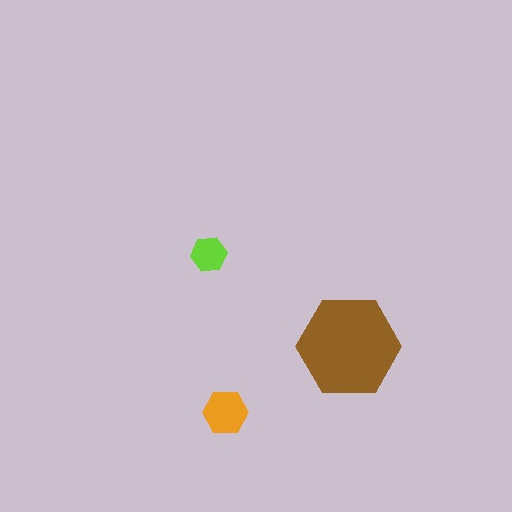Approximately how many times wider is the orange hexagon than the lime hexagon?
About 1.5 times wider.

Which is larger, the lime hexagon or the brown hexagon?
The brown one.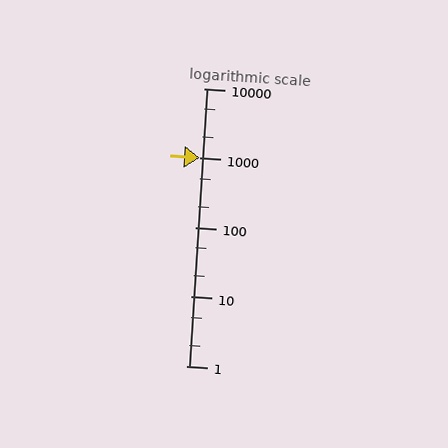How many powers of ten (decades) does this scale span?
The scale spans 4 decades, from 1 to 10000.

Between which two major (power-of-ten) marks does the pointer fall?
The pointer is between 1000 and 10000.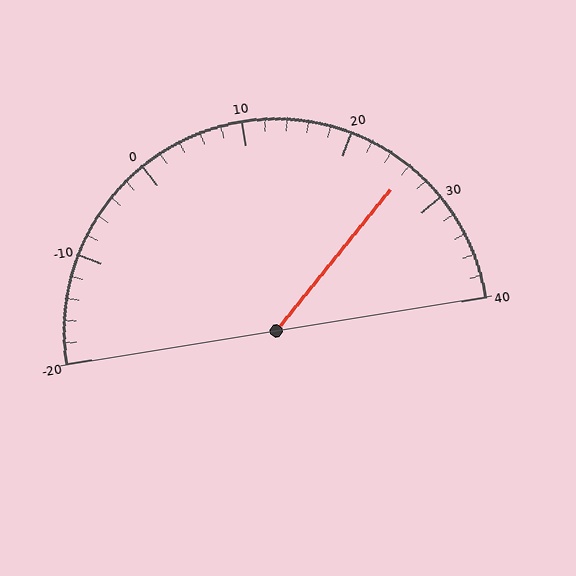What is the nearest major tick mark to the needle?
The nearest major tick mark is 30.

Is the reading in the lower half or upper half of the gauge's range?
The reading is in the upper half of the range (-20 to 40).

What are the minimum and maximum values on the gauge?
The gauge ranges from -20 to 40.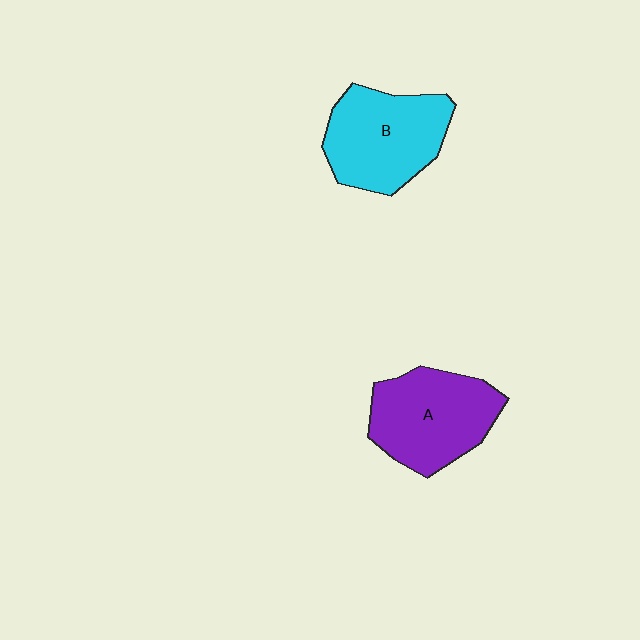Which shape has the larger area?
Shape A (purple).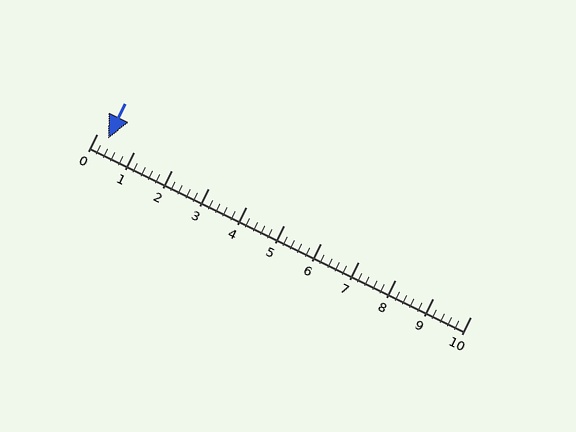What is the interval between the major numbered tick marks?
The major tick marks are spaced 1 units apart.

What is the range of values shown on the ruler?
The ruler shows values from 0 to 10.